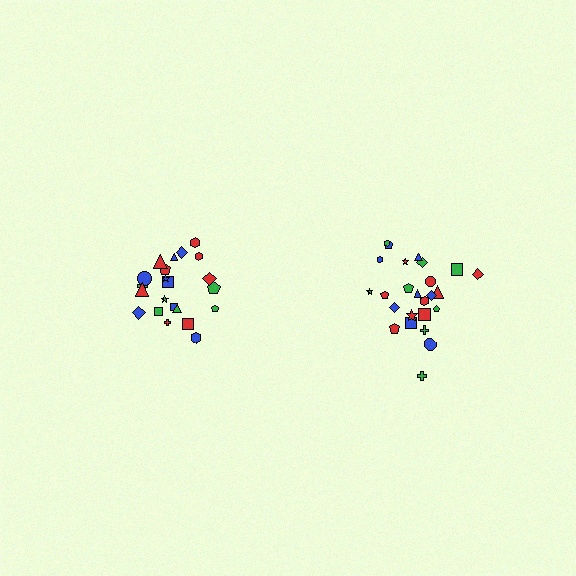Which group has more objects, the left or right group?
The right group.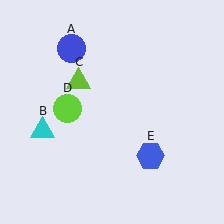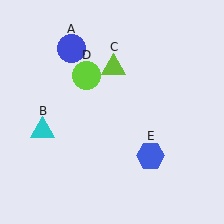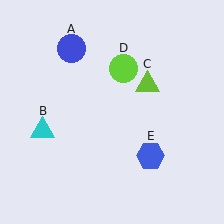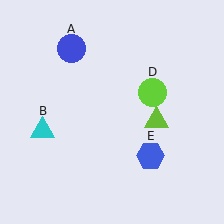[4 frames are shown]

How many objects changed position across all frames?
2 objects changed position: lime triangle (object C), lime circle (object D).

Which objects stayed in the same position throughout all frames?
Blue circle (object A) and cyan triangle (object B) and blue hexagon (object E) remained stationary.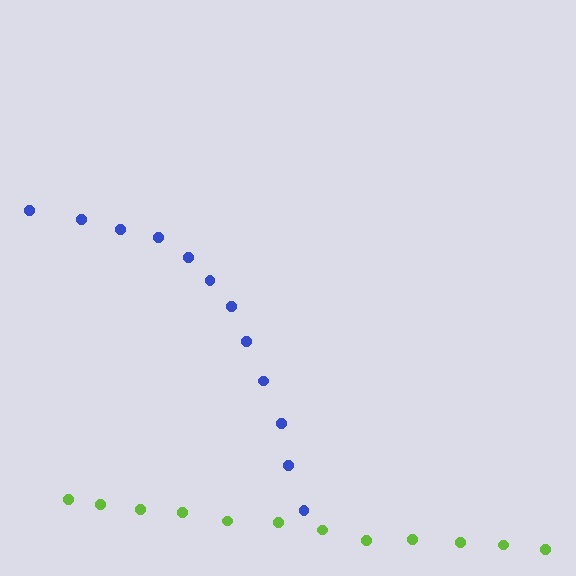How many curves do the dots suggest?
There are 2 distinct paths.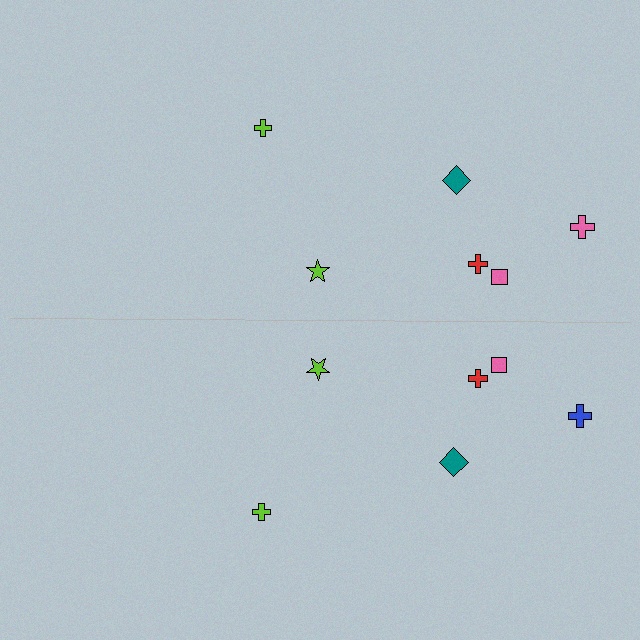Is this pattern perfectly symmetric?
No, the pattern is not perfectly symmetric. The blue cross on the bottom side breaks the symmetry — its mirror counterpart is pink.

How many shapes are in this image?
There are 12 shapes in this image.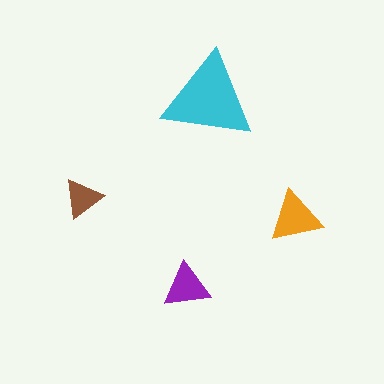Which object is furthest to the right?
The orange triangle is rightmost.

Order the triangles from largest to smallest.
the cyan one, the orange one, the purple one, the brown one.